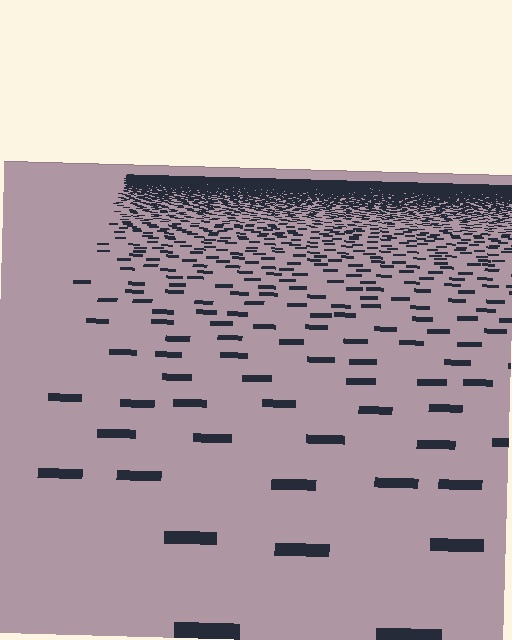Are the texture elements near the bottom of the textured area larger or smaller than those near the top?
Larger. Near the bottom, elements are closer to the viewer and appear at a bigger on-screen size.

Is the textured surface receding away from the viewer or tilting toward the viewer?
The surface is receding away from the viewer. Texture elements get smaller and denser toward the top.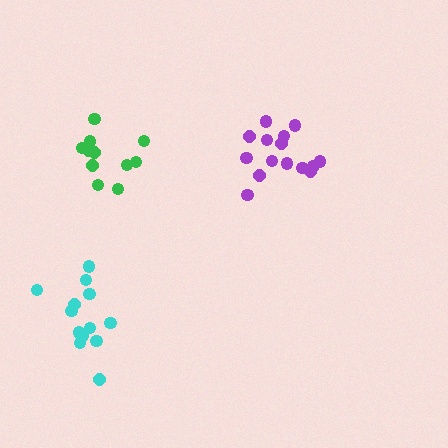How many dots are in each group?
Group 1: 15 dots, Group 2: 11 dots, Group 3: 13 dots (39 total).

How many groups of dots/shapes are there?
There are 3 groups.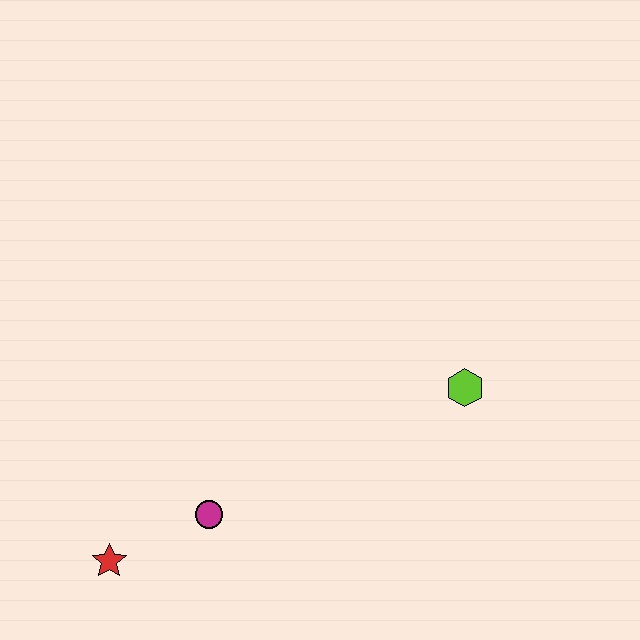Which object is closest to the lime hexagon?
The magenta circle is closest to the lime hexagon.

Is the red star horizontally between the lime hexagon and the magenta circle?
No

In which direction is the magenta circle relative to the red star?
The magenta circle is to the right of the red star.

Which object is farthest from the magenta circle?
The lime hexagon is farthest from the magenta circle.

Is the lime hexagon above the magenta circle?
Yes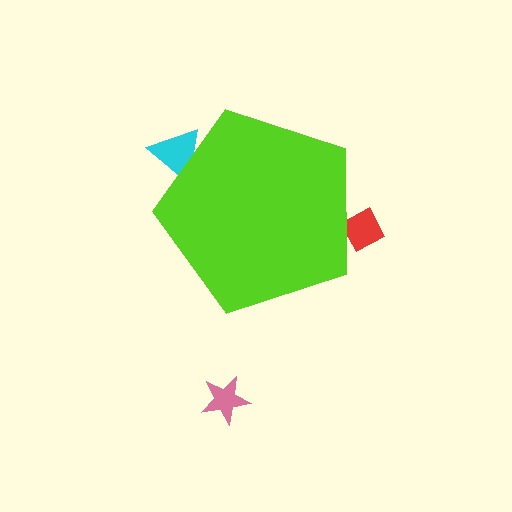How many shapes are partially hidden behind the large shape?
2 shapes are partially hidden.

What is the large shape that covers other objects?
A lime pentagon.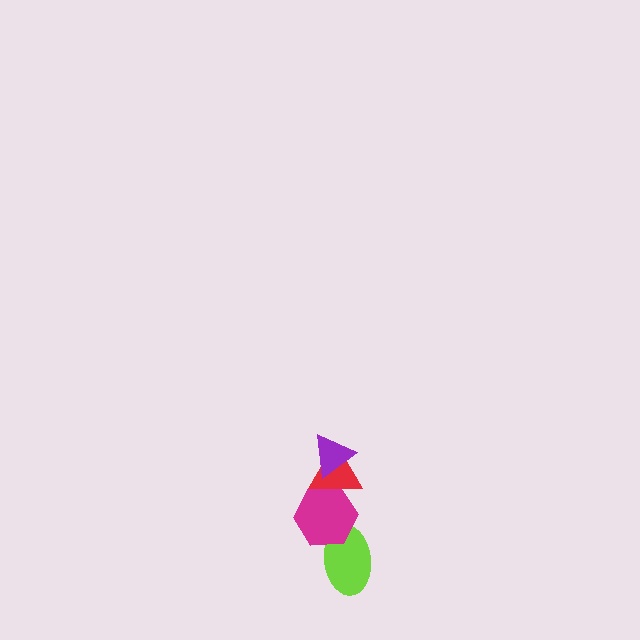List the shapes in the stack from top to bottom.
From top to bottom: the purple triangle, the red triangle, the magenta hexagon, the lime ellipse.